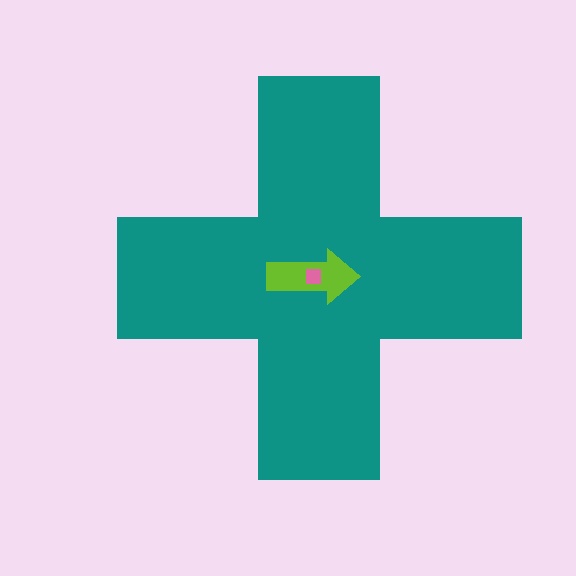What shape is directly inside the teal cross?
The lime arrow.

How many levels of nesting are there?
3.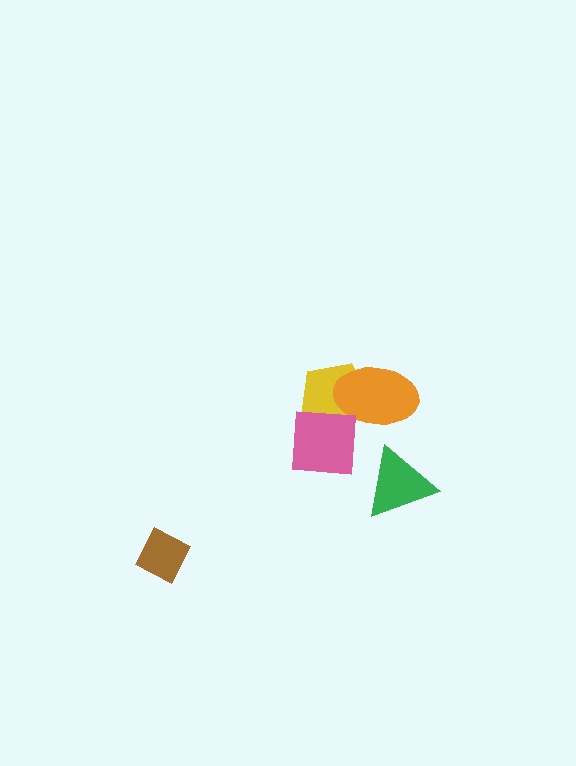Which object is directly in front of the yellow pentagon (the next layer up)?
The orange ellipse is directly in front of the yellow pentagon.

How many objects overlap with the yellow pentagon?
2 objects overlap with the yellow pentagon.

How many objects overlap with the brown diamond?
0 objects overlap with the brown diamond.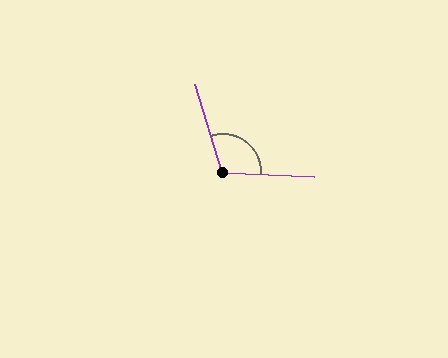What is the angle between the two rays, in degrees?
Approximately 110 degrees.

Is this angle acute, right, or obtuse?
It is obtuse.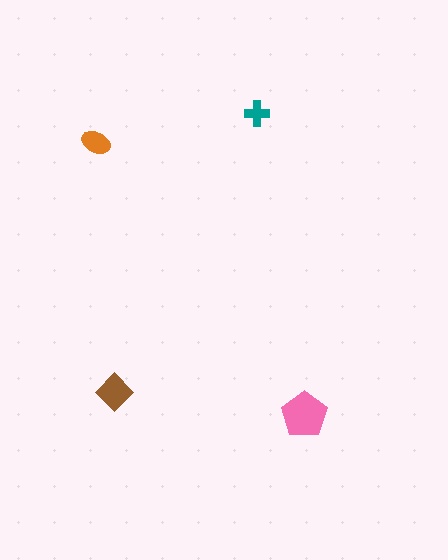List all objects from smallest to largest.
The teal cross, the orange ellipse, the brown diamond, the pink pentagon.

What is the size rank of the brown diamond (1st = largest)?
2nd.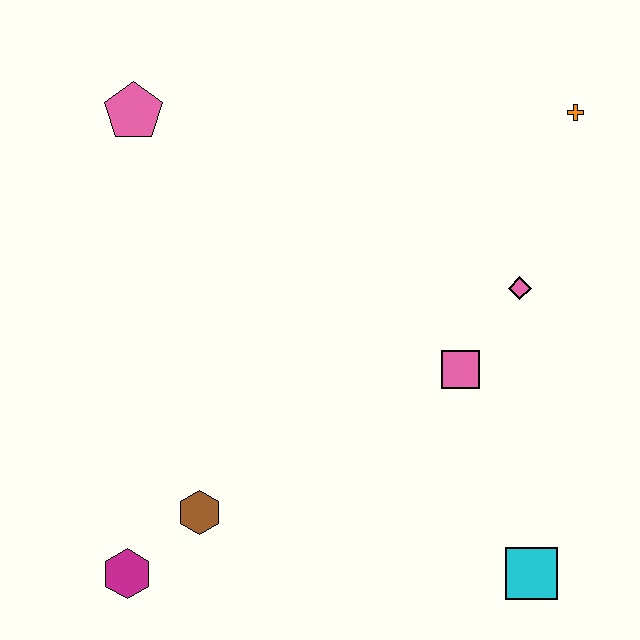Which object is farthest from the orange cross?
The magenta hexagon is farthest from the orange cross.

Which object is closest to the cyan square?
The pink square is closest to the cyan square.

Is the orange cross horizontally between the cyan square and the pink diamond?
No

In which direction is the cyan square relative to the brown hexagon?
The cyan square is to the right of the brown hexagon.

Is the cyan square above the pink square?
No